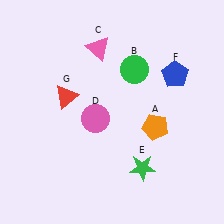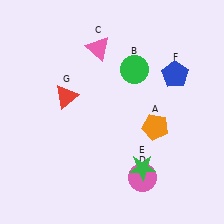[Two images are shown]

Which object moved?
The pink circle (D) moved down.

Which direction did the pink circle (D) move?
The pink circle (D) moved down.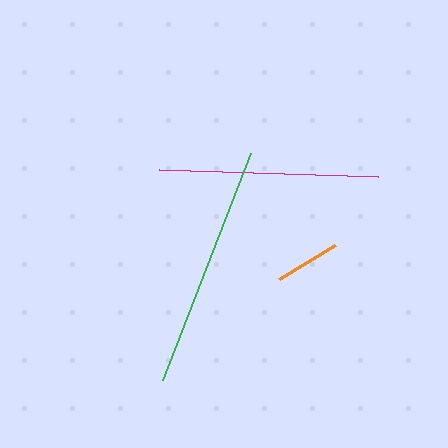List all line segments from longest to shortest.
From longest to shortest: green, magenta, orange.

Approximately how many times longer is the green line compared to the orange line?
The green line is approximately 3.7 times the length of the orange line.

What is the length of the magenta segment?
The magenta segment is approximately 219 pixels long.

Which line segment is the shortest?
The orange line is the shortest at approximately 66 pixels.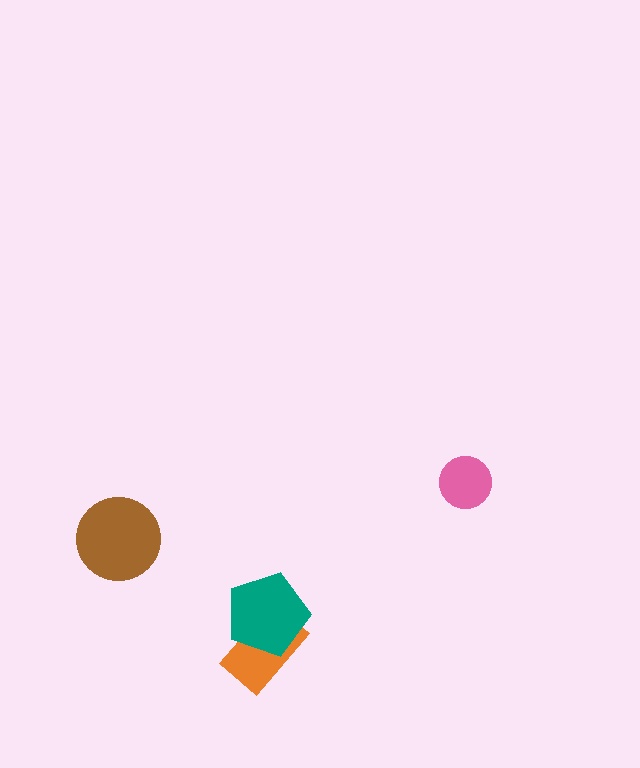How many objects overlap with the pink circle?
0 objects overlap with the pink circle.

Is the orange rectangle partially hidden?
Yes, it is partially covered by another shape.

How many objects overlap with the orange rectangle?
1 object overlaps with the orange rectangle.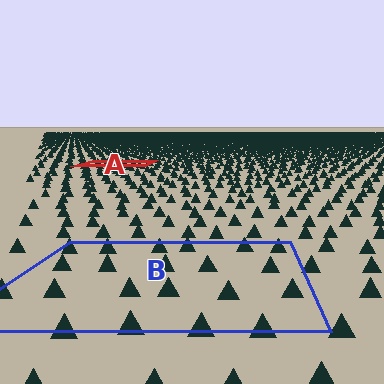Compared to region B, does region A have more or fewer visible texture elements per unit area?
Region A has more texture elements per unit area — they are packed more densely because it is farther away.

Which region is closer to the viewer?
Region B is closer. The texture elements there are larger and more spread out.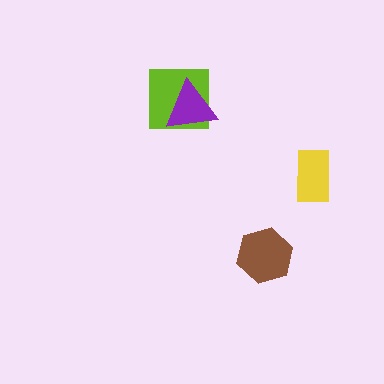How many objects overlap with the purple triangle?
1 object overlaps with the purple triangle.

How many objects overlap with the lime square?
1 object overlaps with the lime square.